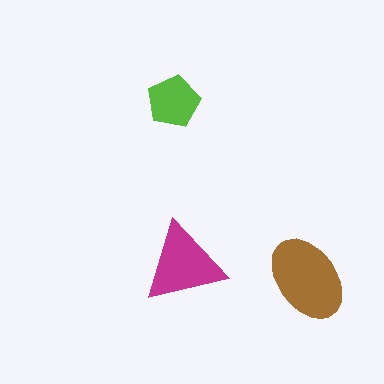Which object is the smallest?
The lime pentagon.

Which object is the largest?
The brown ellipse.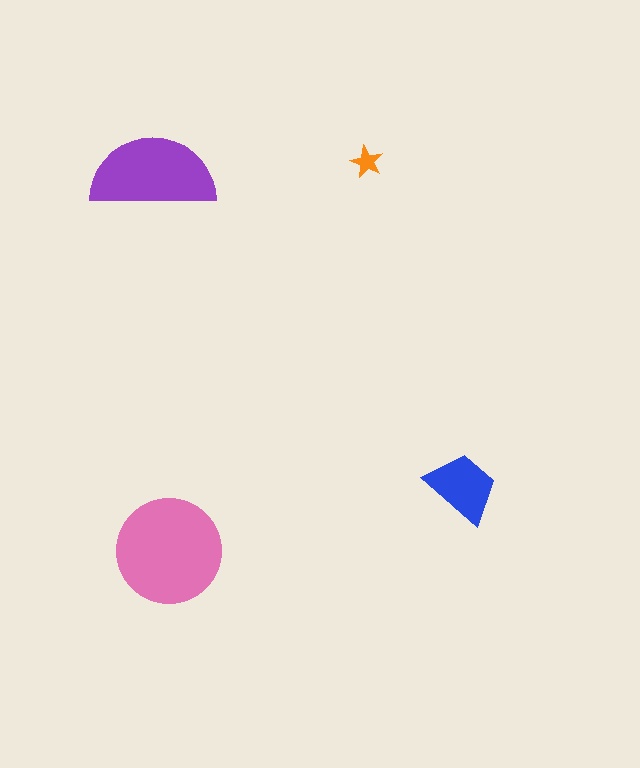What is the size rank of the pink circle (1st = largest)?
1st.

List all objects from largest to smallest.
The pink circle, the purple semicircle, the blue trapezoid, the orange star.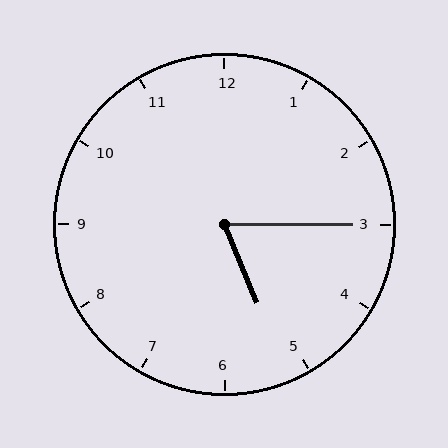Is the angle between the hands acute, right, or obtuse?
It is acute.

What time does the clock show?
5:15.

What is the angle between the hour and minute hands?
Approximately 68 degrees.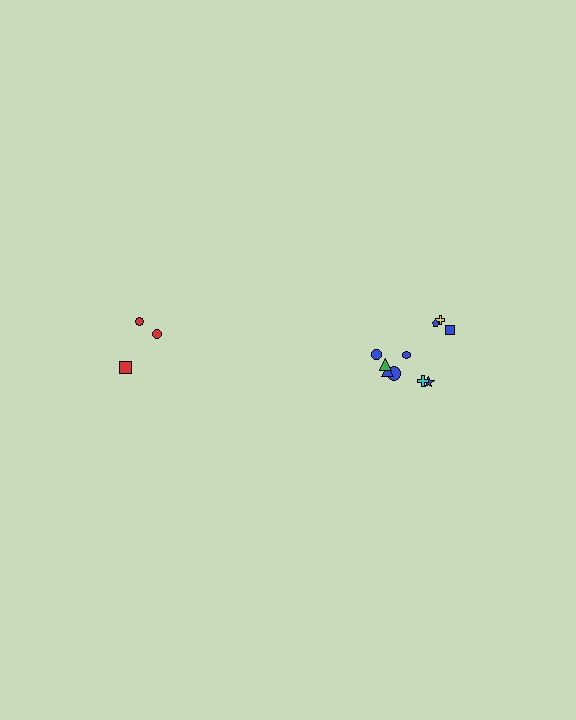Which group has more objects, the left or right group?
The right group.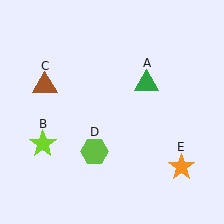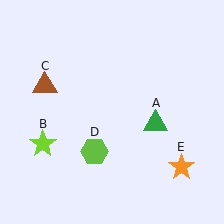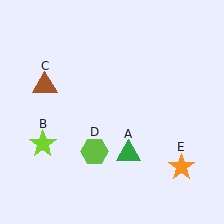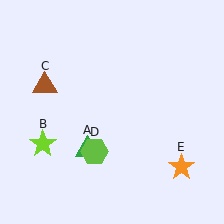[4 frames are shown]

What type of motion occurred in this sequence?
The green triangle (object A) rotated clockwise around the center of the scene.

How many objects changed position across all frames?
1 object changed position: green triangle (object A).